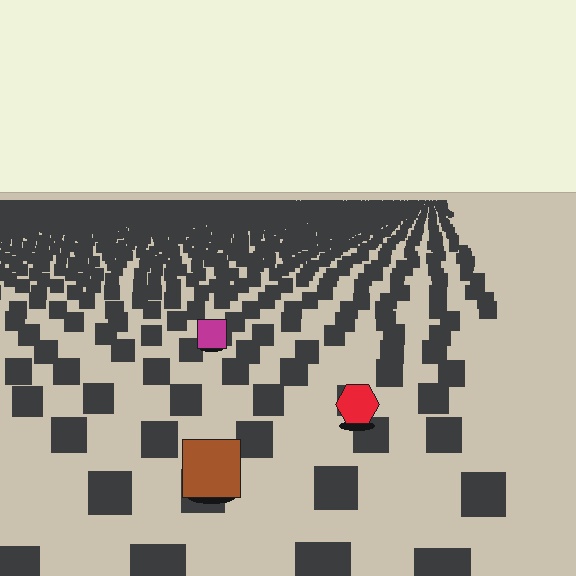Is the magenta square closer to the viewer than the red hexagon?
No. The red hexagon is closer — you can tell from the texture gradient: the ground texture is coarser near it.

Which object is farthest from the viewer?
The magenta square is farthest from the viewer. It appears smaller and the ground texture around it is denser.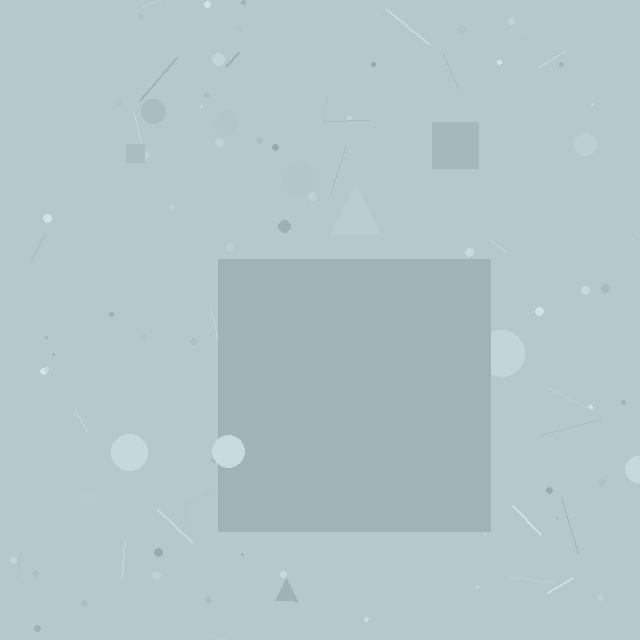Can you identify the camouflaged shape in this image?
The camouflaged shape is a square.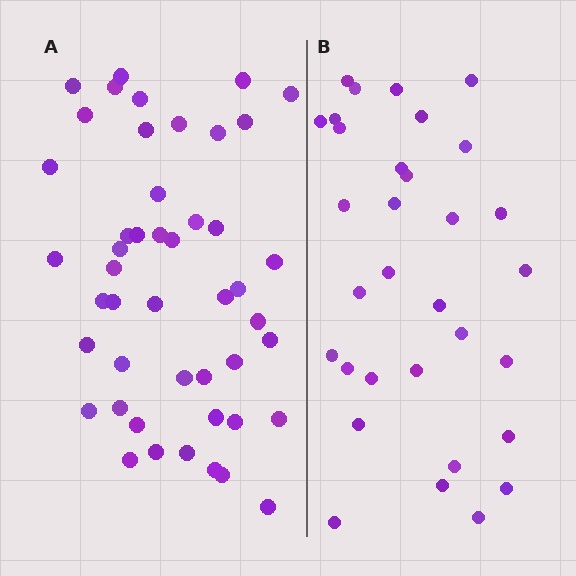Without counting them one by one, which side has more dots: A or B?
Region A (the left region) has more dots.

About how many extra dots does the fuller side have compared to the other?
Region A has approximately 15 more dots than region B.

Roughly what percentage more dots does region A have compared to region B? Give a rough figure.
About 45% more.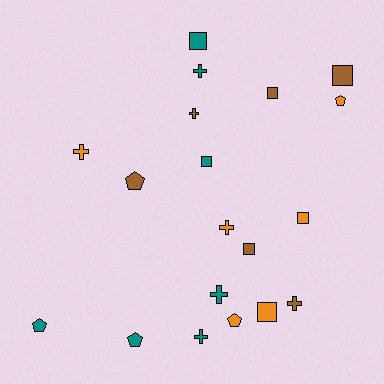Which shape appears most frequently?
Square, with 7 objects.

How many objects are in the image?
There are 19 objects.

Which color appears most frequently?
Teal, with 7 objects.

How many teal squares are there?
There are 2 teal squares.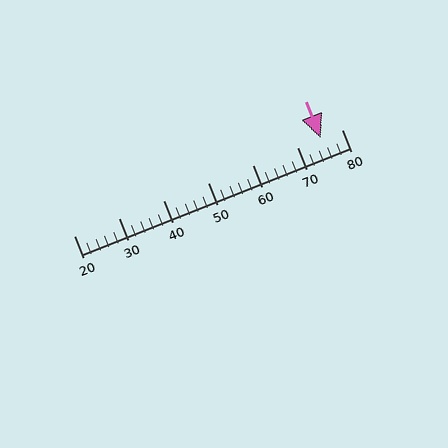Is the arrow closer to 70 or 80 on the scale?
The arrow is closer to 80.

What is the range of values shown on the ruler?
The ruler shows values from 20 to 80.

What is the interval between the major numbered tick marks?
The major tick marks are spaced 10 units apart.